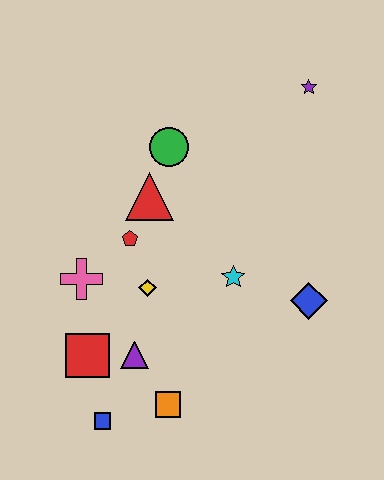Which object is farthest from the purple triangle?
The purple star is farthest from the purple triangle.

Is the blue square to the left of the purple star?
Yes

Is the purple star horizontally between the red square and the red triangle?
No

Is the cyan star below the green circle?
Yes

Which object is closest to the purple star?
The green circle is closest to the purple star.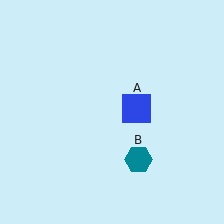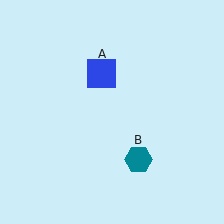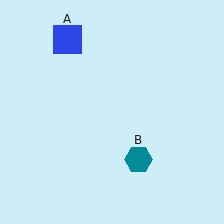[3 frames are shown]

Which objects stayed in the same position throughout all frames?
Teal hexagon (object B) remained stationary.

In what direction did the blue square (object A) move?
The blue square (object A) moved up and to the left.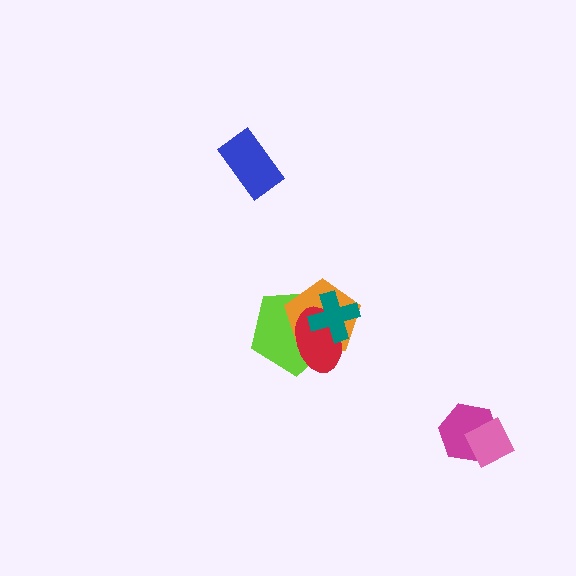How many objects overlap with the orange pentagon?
3 objects overlap with the orange pentagon.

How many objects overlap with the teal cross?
3 objects overlap with the teal cross.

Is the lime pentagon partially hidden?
Yes, it is partially covered by another shape.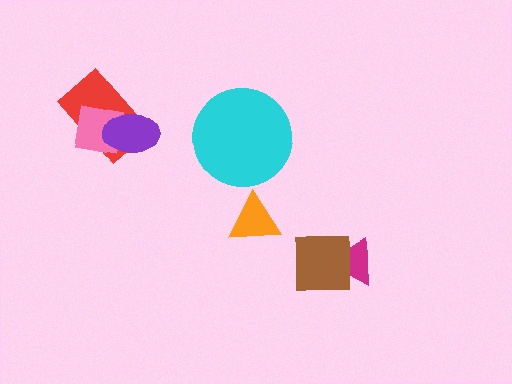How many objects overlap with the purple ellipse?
2 objects overlap with the purple ellipse.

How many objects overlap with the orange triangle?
0 objects overlap with the orange triangle.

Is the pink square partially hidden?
Yes, it is partially covered by another shape.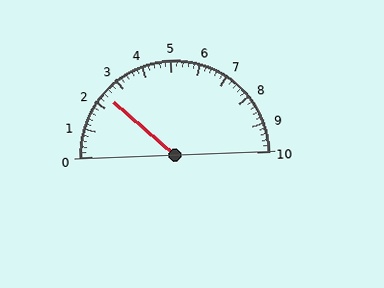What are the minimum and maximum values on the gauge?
The gauge ranges from 0 to 10.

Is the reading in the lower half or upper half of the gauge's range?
The reading is in the lower half of the range (0 to 10).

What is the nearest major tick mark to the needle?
The nearest major tick mark is 2.